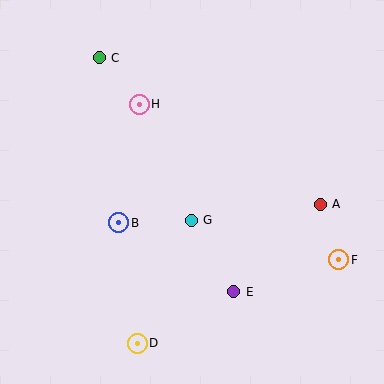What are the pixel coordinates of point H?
Point H is at (139, 104).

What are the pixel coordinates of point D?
Point D is at (137, 343).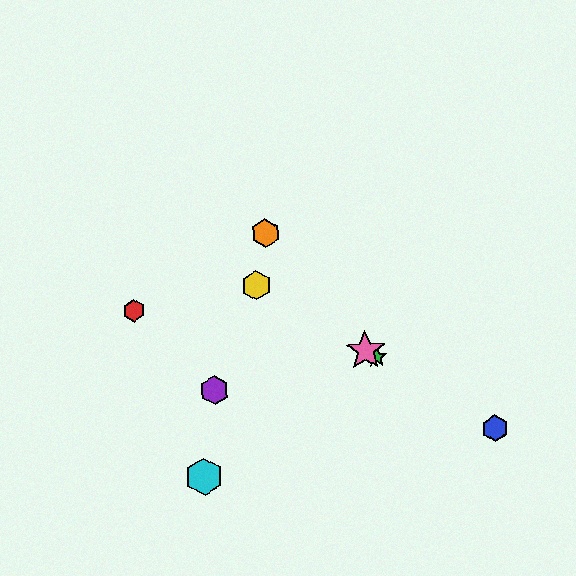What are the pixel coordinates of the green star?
The green star is at (377, 357).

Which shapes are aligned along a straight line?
The blue hexagon, the green star, the yellow hexagon, the pink star are aligned along a straight line.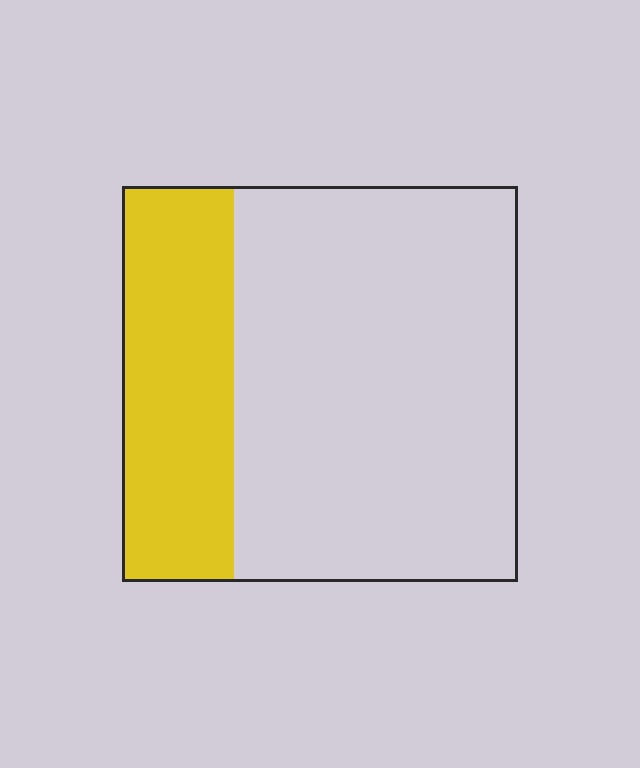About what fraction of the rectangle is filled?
About one quarter (1/4).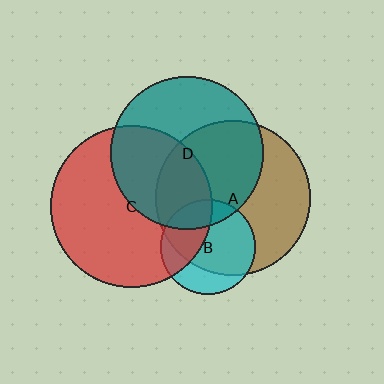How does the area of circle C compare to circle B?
Approximately 2.9 times.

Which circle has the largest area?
Circle C (red).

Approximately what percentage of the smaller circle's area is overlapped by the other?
Approximately 20%.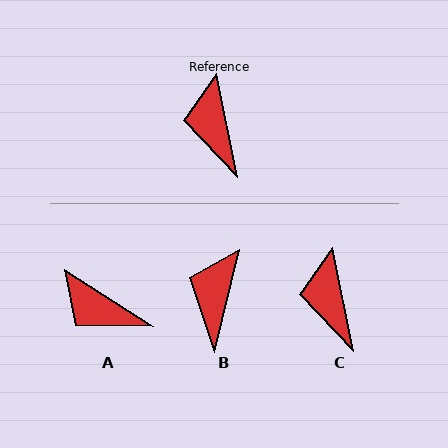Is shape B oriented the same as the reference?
No, it is off by about 25 degrees.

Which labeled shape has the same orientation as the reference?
C.